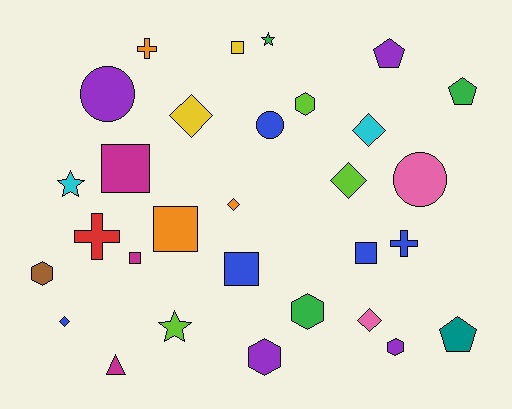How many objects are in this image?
There are 30 objects.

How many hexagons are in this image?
There are 5 hexagons.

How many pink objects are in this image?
There are 2 pink objects.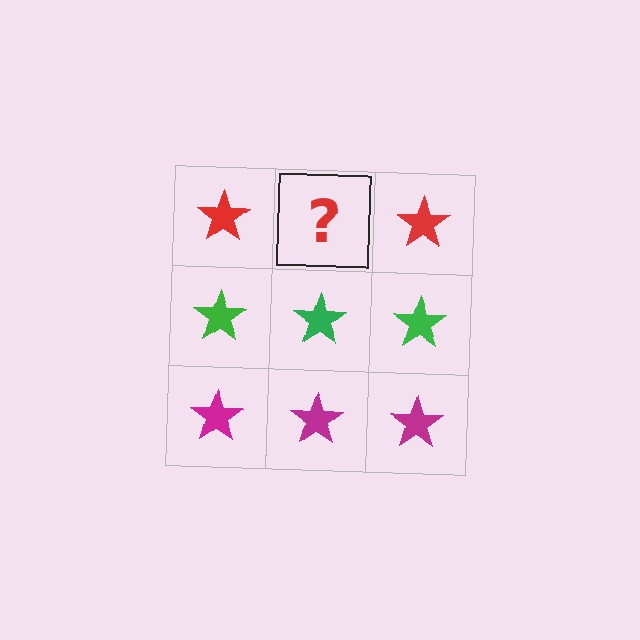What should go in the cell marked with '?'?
The missing cell should contain a red star.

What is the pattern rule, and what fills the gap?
The rule is that each row has a consistent color. The gap should be filled with a red star.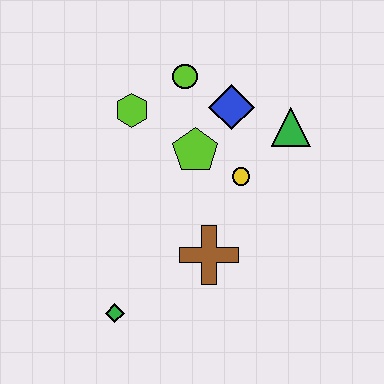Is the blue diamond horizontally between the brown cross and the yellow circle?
Yes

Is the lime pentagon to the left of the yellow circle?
Yes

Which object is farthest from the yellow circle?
The green diamond is farthest from the yellow circle.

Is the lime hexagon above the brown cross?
Yes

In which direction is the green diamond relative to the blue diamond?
The green diamond is below the blue diamond.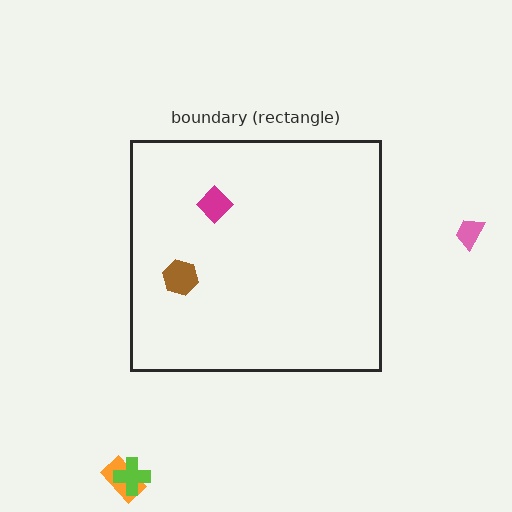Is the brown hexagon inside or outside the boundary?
Inside.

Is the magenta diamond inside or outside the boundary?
Inside.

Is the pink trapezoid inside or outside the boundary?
Outside.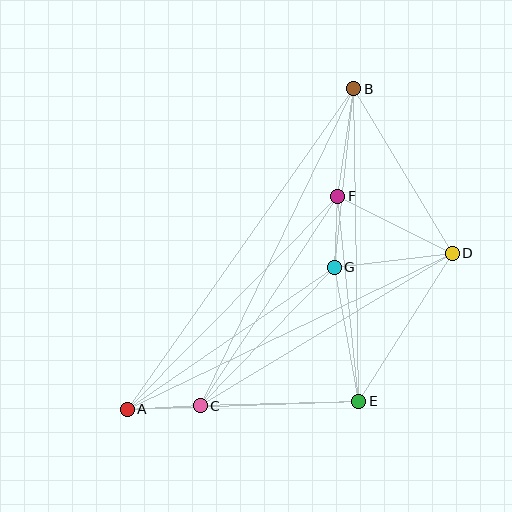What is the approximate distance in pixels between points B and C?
The distance between B and C is approximately 352 pixels.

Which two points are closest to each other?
Points F and G are closest to each other.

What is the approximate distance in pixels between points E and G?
The distance between E and G is approximately 136 pixels.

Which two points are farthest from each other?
Points A and B are farthest from each other.